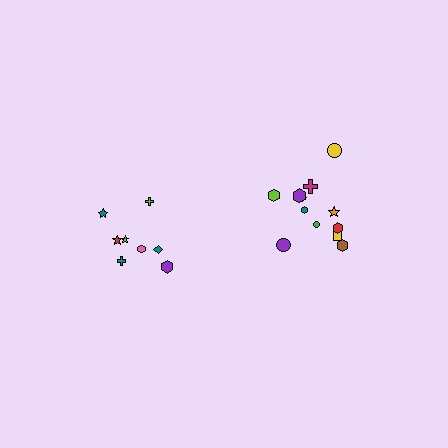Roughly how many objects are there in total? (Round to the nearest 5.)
Roughly 20 objects in total.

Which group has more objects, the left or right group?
The right group.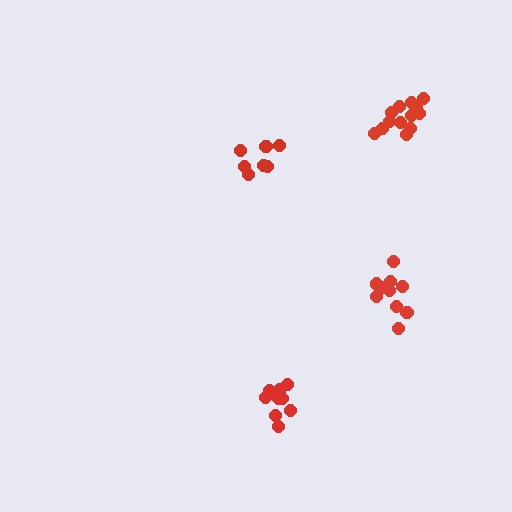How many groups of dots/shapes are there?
There are 4 groups.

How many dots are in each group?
Group 1: 11 dots, Group 2: 7 dots, Group 3: 13 dots, Group 4: 10 dots (41 total).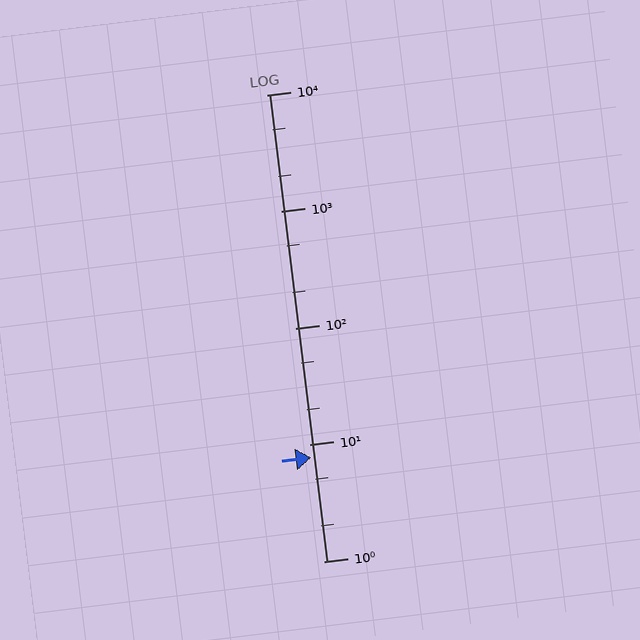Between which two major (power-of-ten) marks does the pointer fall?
The pointer is between 1 and 10.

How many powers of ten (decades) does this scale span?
The scale spans 4 decades, from 1 to 10000.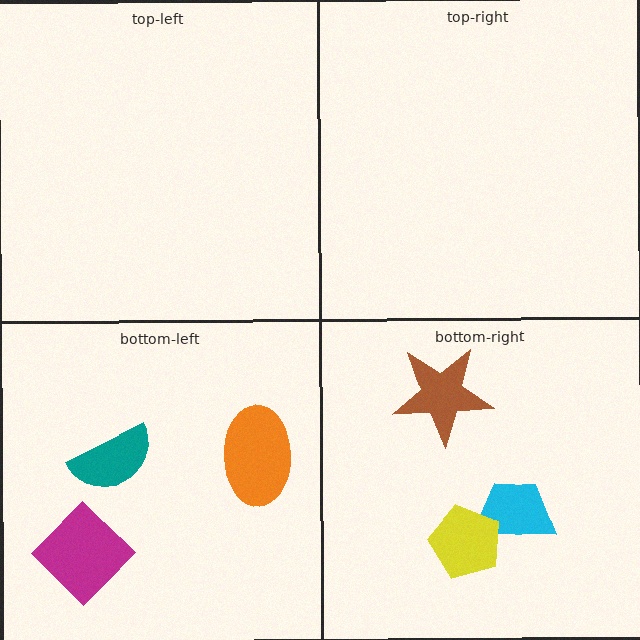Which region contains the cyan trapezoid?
The bottom-right region.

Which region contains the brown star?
The bottom-right region.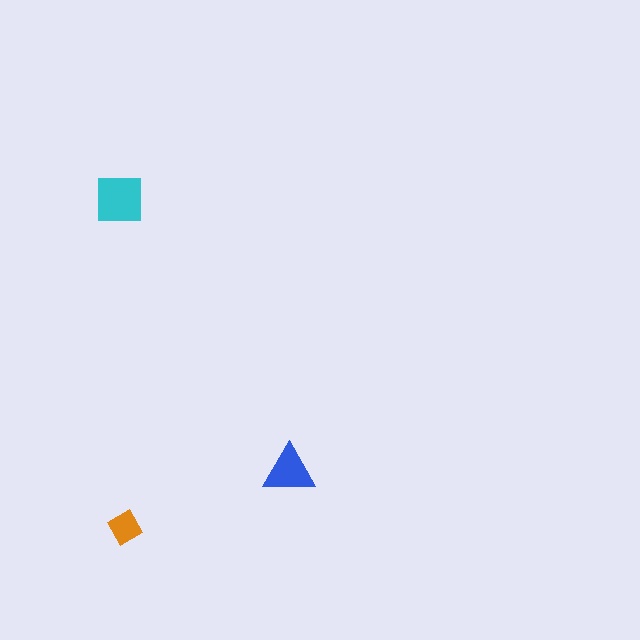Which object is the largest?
The cyan square.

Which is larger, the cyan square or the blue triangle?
The cyan square.